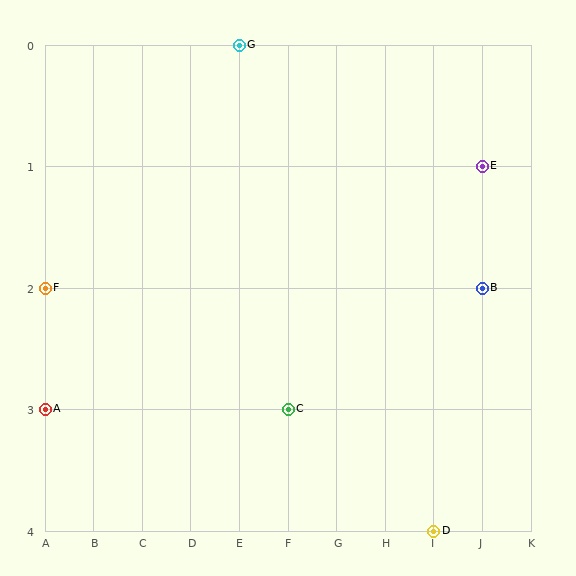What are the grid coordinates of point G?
Point G is at grid coordinates (E, 0).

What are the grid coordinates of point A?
Point A is at grid coordinates (A, 3).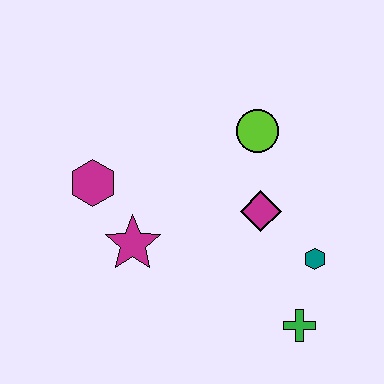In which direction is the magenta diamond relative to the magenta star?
The magenta diamond is to the right of the magenta star.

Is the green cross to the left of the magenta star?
No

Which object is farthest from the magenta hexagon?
The green cross is farthest from the magenta hexagon.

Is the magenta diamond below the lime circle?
Yes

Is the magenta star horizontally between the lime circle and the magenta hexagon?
Yes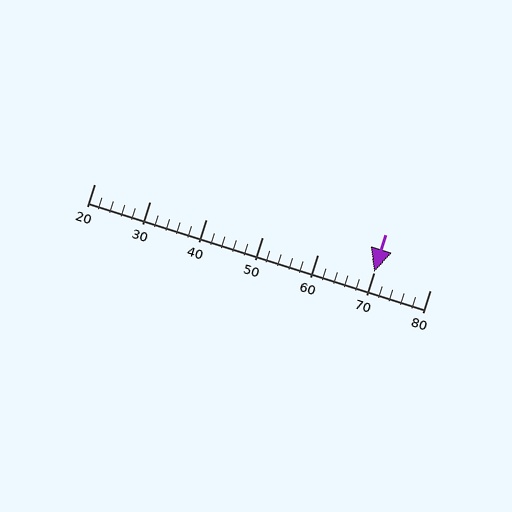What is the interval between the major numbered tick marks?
The major tick marks are spaced 10 units apart.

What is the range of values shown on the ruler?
The ruler shows values from 20 to 80.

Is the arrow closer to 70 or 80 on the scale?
The arrow is closer to 70.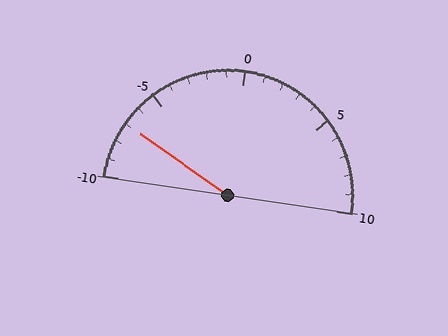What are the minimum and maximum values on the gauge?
The gauge ranges from -10 to 10.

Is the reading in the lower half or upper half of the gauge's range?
The reading is in the lower half of the range (-10 to 10).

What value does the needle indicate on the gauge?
The needle indicates approximately -7.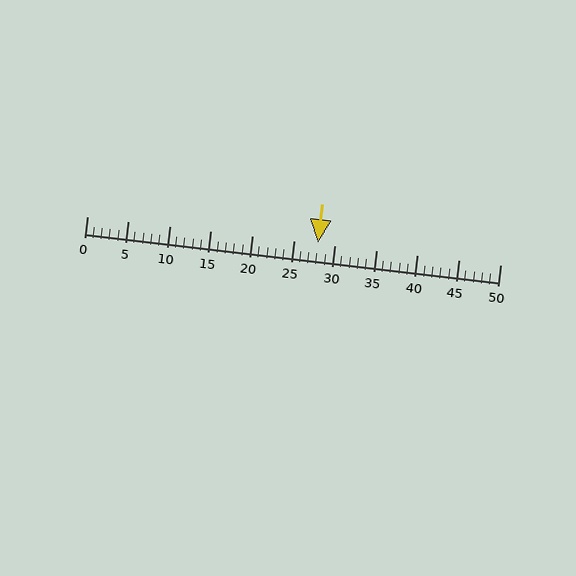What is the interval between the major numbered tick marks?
The major tick marks are spaced 5 units apart.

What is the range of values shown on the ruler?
The ruler shows values from 0 to 50.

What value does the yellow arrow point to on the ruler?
The yellow arrow points to approximately 28.